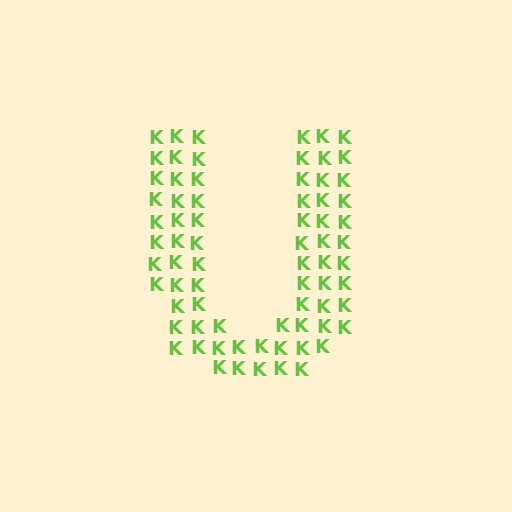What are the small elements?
The small elements are letter K's.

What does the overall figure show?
The overall figure shows the letter U.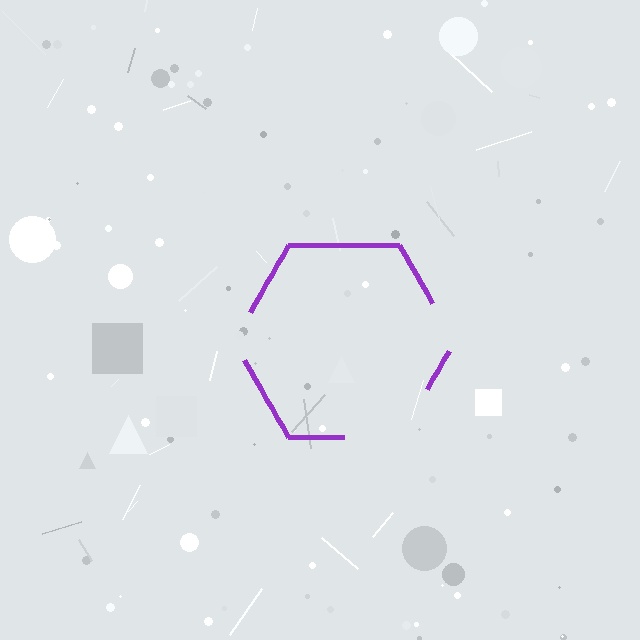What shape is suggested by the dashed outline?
The dashed outline suggests a hexagon.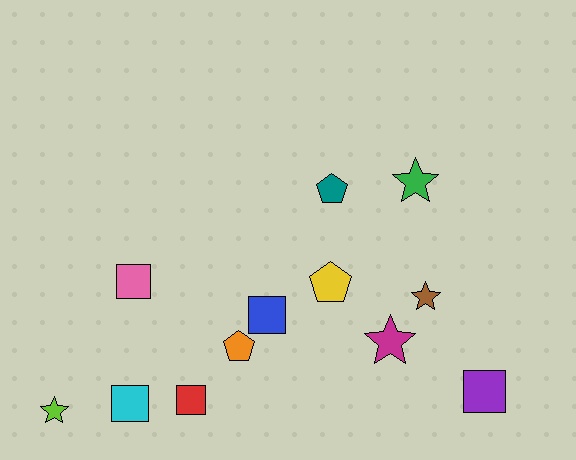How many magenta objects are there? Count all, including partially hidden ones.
There is 1 magenta object.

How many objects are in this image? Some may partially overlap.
There are 12 objects.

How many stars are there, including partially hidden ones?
There are 4 stars.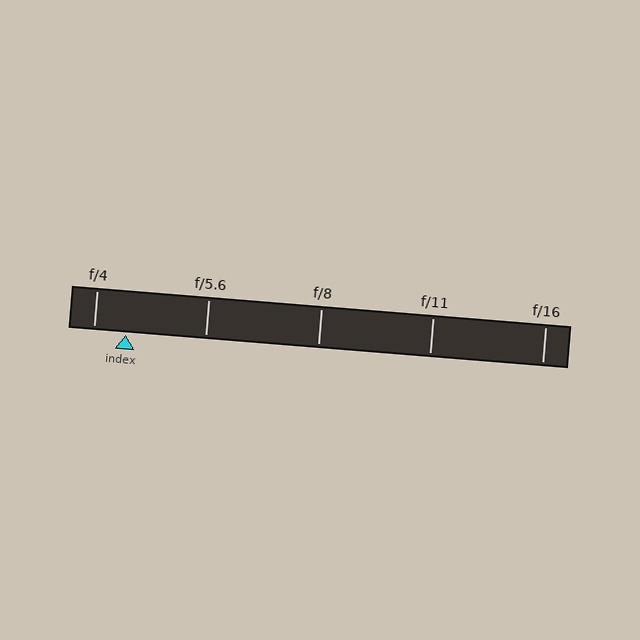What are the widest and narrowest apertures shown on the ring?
The widest aperture shown is f/4 and the narrowest is f/16.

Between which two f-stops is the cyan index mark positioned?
The index mark is between f/4 and f/5.6.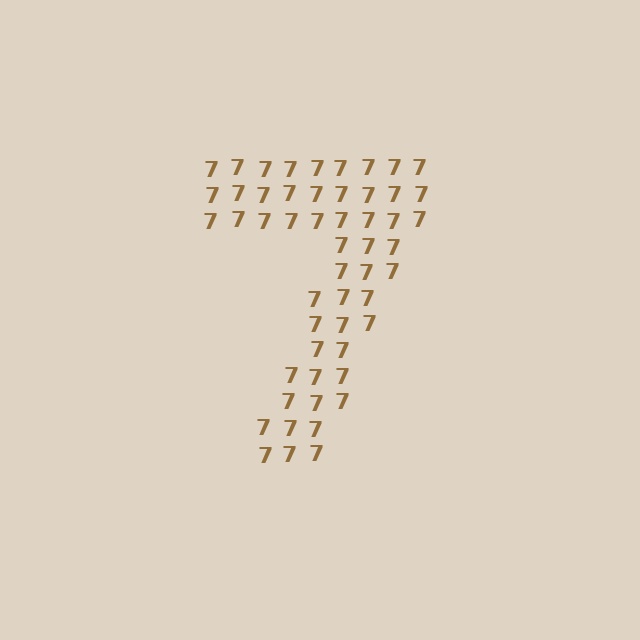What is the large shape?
The large shape is the digit 7.